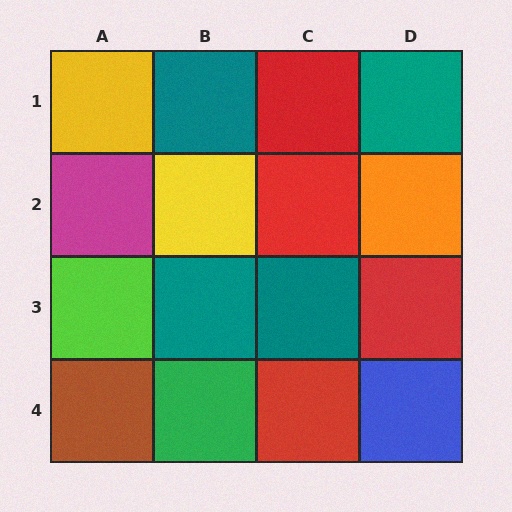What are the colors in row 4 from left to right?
Brown, green, red, blue.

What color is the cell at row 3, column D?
Red.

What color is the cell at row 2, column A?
Magenta.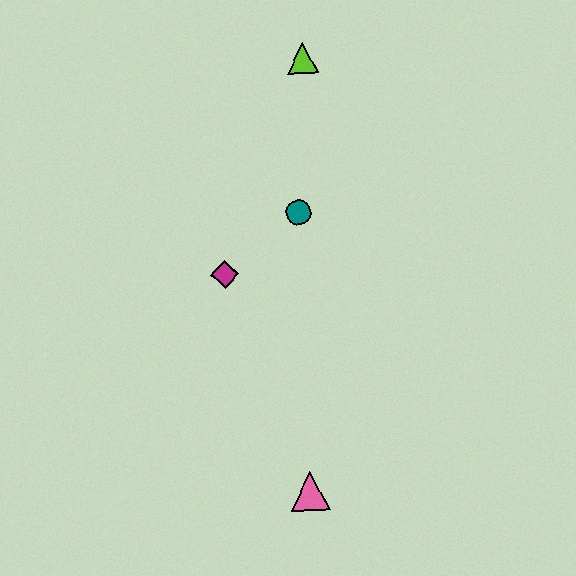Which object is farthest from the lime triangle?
The pink triangle is farthest from the lime triangle.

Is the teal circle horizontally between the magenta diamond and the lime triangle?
Yes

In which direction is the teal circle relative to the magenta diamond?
The teal circle is to the right of the magenta diamond.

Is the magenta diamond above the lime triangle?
No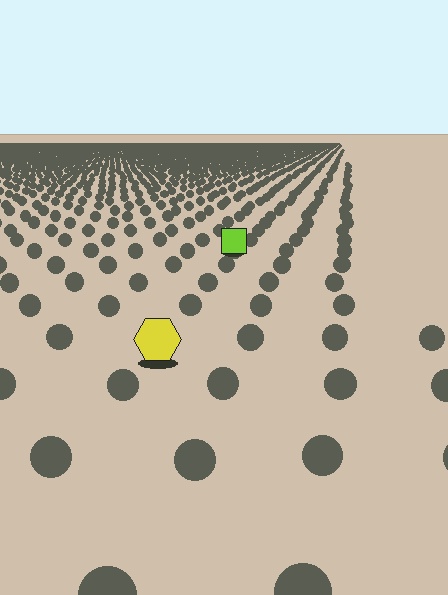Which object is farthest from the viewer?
The lime square is farthest from the viewer. It appears smaller and the ground texture around it is denser.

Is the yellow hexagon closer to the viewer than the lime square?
Yes. The yellow hexagon is closer — you can tell from the texture gradient: the ground texture is coarser near it.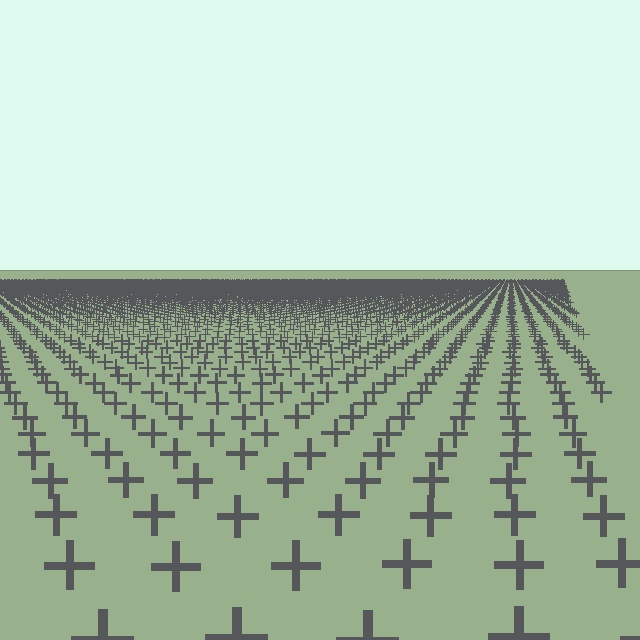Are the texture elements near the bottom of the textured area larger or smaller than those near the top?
Larger. Near the bottom, elements are closer to the viewer and appear at a bigger on-screen size.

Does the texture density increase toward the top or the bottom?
Density increases toward the top.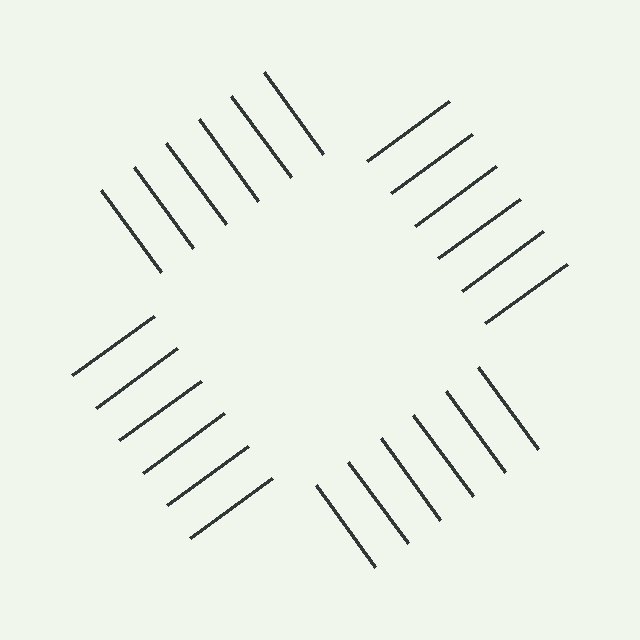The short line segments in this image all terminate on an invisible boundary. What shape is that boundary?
An illusory square — the line segments terminate on its edges but no continuous stroke is drawn.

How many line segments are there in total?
24 — 6 along each of the 4 edges.